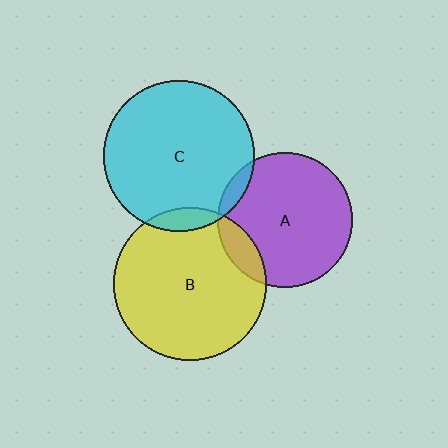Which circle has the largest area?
Circle B (yellow).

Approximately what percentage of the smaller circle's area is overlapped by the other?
Approximately 5%.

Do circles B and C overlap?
Yes.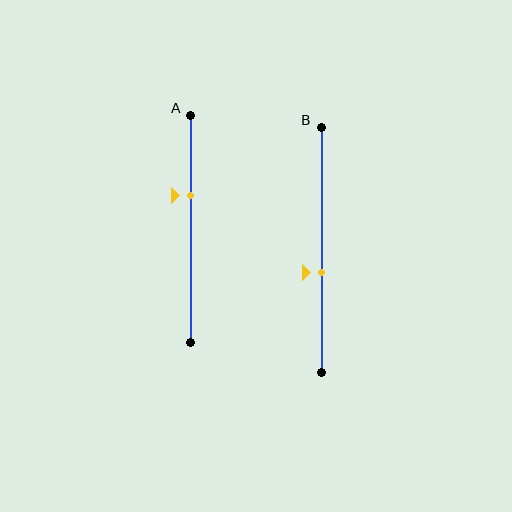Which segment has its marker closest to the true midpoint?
Segment B has its marker closest to the true midpoint.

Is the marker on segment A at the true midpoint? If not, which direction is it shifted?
No, the marker on segment A is shifted upward by about 15% of the segment length.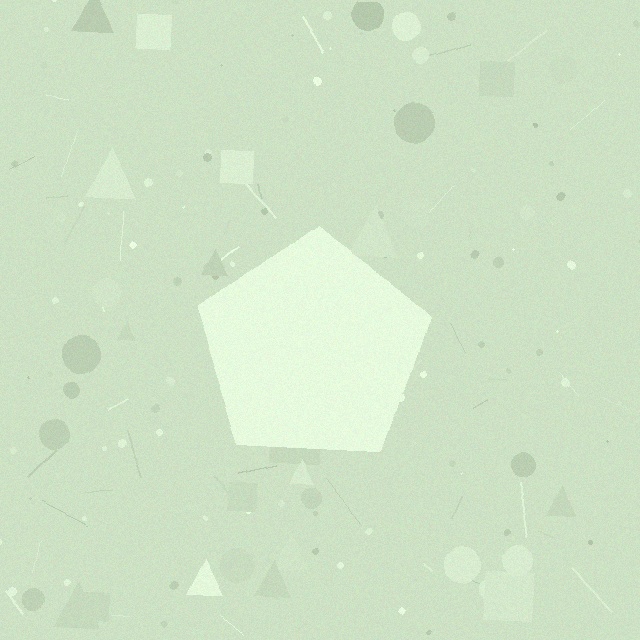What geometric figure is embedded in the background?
A pentagon is embedded in the background.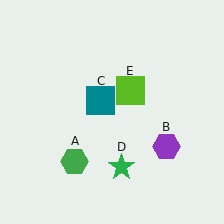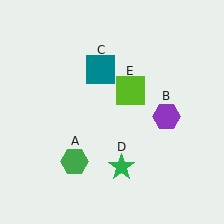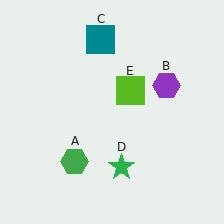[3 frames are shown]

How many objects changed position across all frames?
2 objects changed position: purple hexagon (object B), teal square (object C).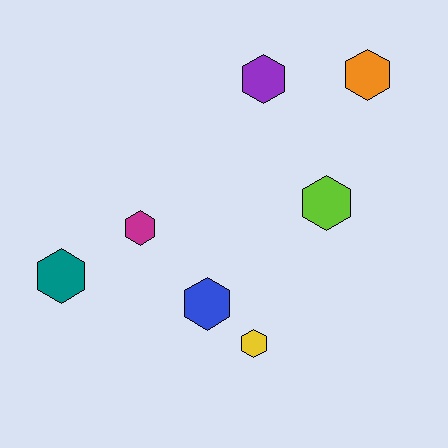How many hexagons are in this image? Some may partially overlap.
There are 7 hexagons.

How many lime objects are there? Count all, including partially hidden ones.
There is 1 lime object.